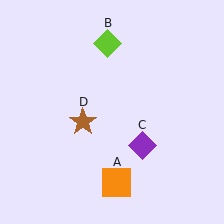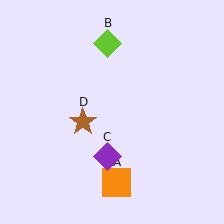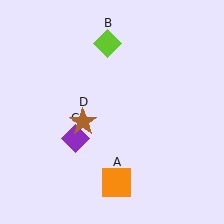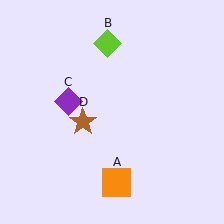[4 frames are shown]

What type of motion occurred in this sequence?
The purple diamond (object C) rotated clockwise around the center of the scene.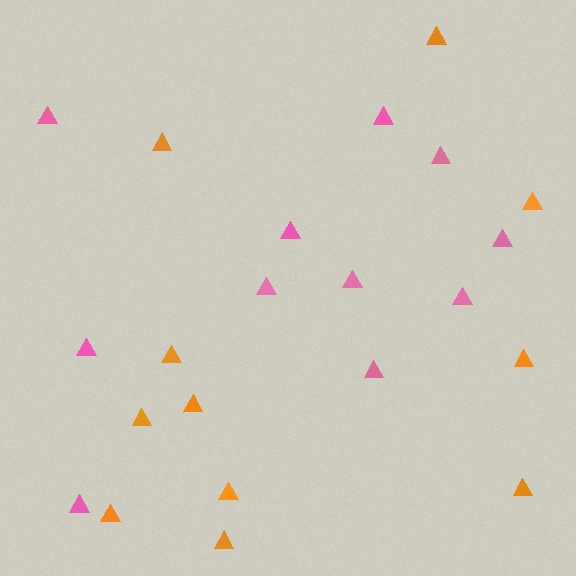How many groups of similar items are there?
There are 2 groups: one group of pink triangles (11) and one group of orange triangles (11).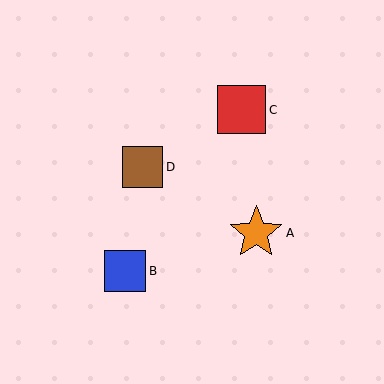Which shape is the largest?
The orange star (labeled A) is the largest.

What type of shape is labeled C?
Shape C is a red square.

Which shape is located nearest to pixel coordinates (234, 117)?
The red square (labeled C) at (242, 110) is nearest to that location.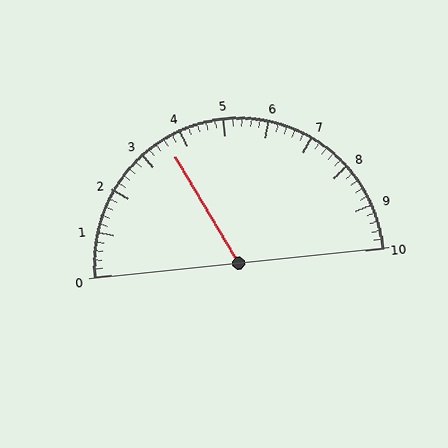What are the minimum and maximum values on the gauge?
The gauge ranges from 0 to 10.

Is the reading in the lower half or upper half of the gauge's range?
The reading is in the lower half of the range (0 to 10).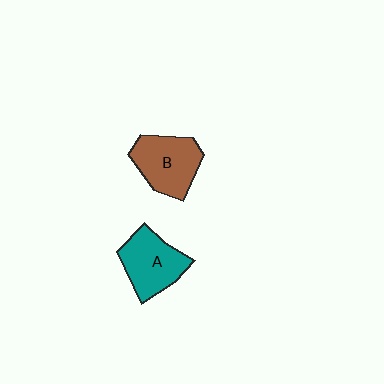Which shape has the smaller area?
Shape A (teal).